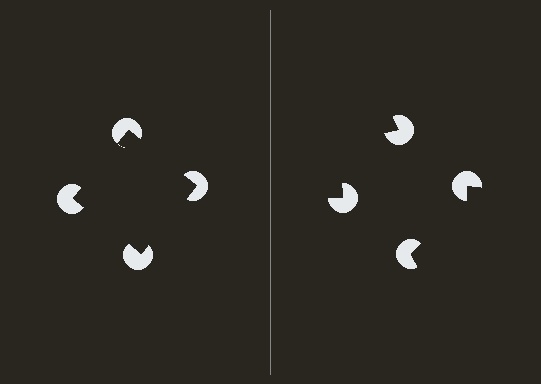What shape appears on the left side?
An illusory square.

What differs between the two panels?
The pac-man discs are positioned identically on both sides; only the wedge orientations differ. On the left they align to a square; on the right they are misaligned.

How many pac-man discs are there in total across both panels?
8 — 4 on each side.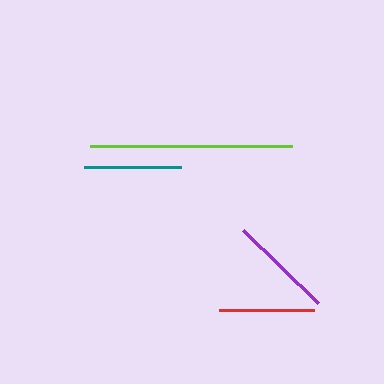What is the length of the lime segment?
The lime segment is approximately 202 pixels long.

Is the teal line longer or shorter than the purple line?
The purple line is longer than the teal line.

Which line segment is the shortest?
The red line is the shortest at approximately 95 pixels.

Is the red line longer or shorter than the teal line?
The teal line is longer than the red line.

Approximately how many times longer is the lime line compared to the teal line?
The lime line is approximately 2.1 times the length of the teal line.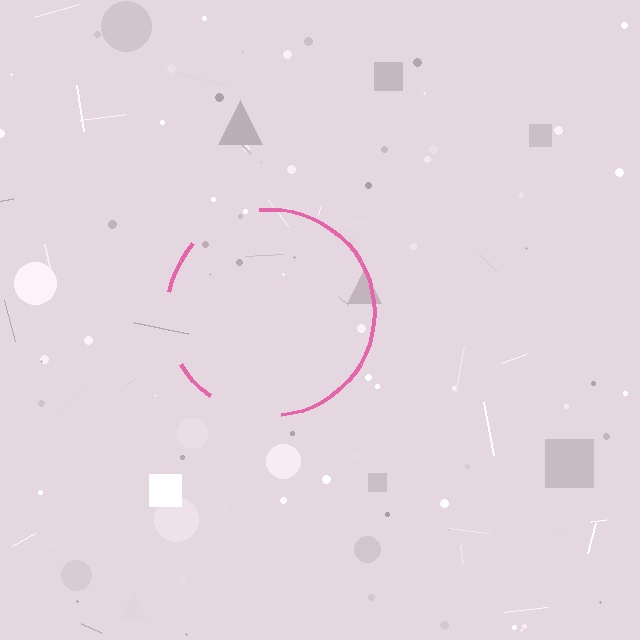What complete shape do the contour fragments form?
The contour fragments form a circle.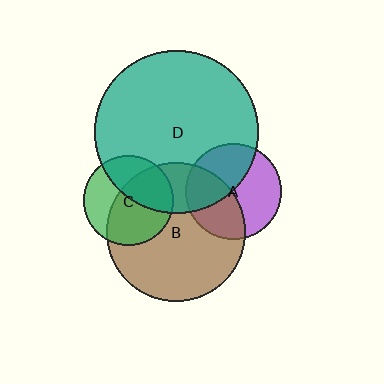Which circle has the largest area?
Circle D (teal).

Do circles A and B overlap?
Yes.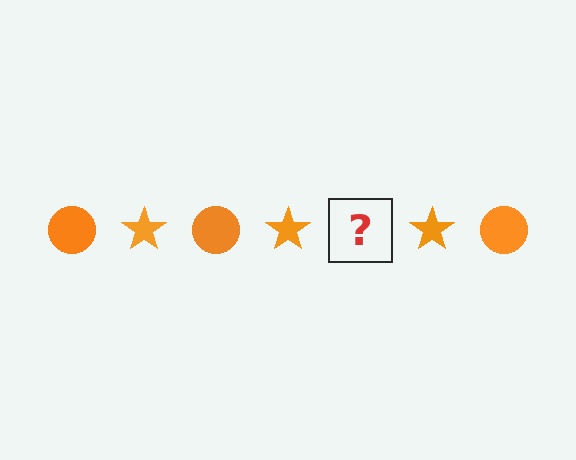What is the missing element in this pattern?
The missing element is an orange circle.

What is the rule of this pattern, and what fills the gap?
The rule is that the pattern cycles through circle, star shapes in orange. The gap should be filled with an orange circle.